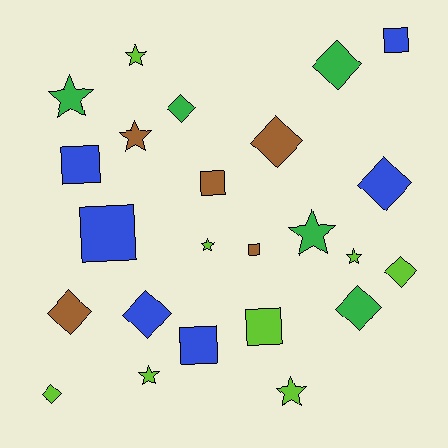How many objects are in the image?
There are 24 objects.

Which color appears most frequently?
Lime, with 8 objects.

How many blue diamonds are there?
There are 2 blue diamonds.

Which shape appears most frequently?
Diamond, with 9 objects.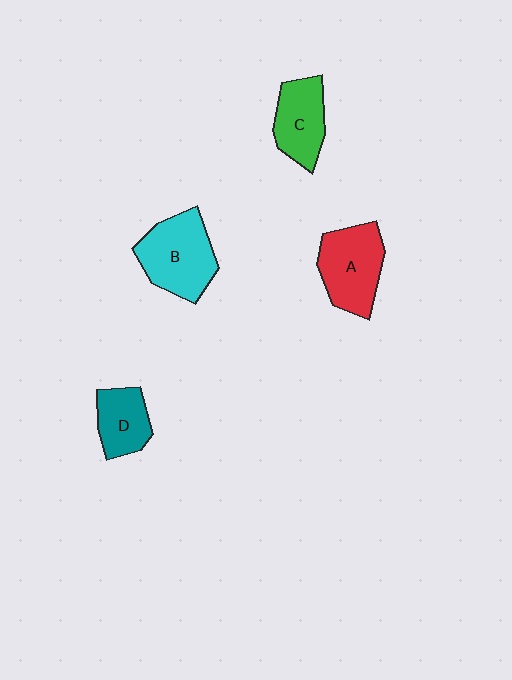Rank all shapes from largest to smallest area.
From largest to smallest: B (cyan), A (red), C (green), D (teal).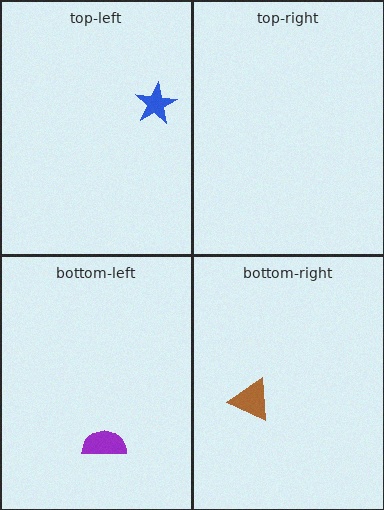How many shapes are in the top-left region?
1.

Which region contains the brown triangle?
The bottom-right region.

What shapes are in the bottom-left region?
The purple semicircle.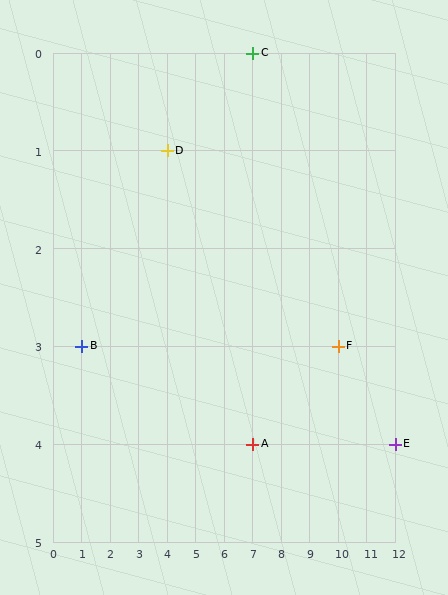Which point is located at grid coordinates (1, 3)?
Point B is at (1, 3).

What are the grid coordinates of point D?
Point D is at grid coordinates (4, 1).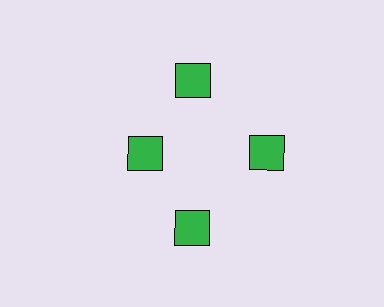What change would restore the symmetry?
The symmetry would be restored by moving it outward, back onto the ring so that all 4 diamonds sit at equal angles and equal distance from the center.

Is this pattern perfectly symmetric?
No. The 4 green diamonds are arranged in a ring, but one element near the 9 o'clock position is pulled inward toward the center, breaking the 4-fold rotational symmetry.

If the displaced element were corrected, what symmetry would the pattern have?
It would have 4-fold rotational symmetry — the pattern would map onto itself every 90 degrees.